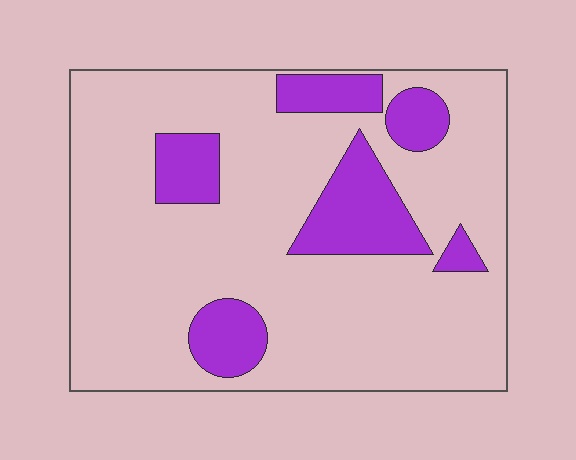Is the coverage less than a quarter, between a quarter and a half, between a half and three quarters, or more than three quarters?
Less than a quarter.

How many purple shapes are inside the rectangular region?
6.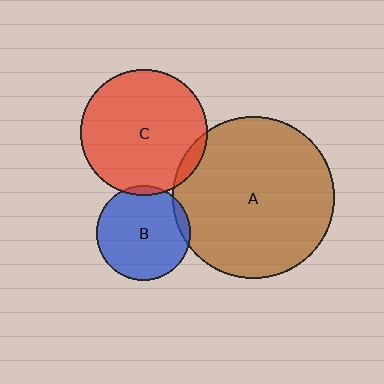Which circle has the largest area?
Circle A (brown).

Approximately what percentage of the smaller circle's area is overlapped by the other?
Approximately 5%.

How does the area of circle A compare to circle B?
Approximately 2.9 times.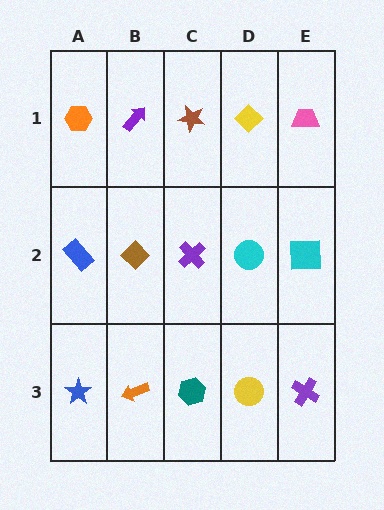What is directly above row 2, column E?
A pink trapezoid.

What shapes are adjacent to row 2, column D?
A yellow diamond (row 1, column D), a yellow circle (row 3, column D), a purple cross (row 2, column C), a cyan square (row 2, column E).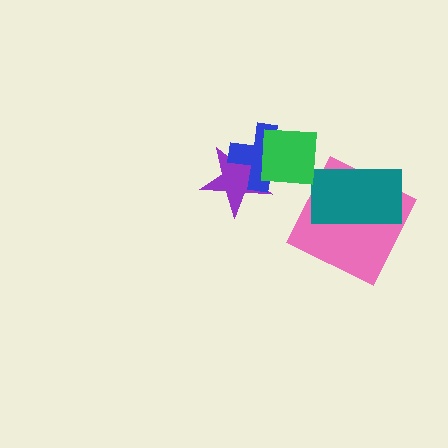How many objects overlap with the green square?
2 objects overlap with the green square.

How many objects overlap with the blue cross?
2 objects overlap with the blue cross.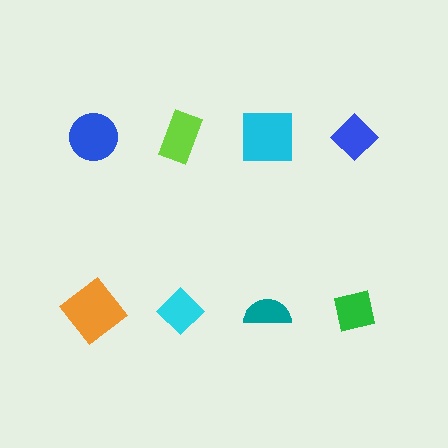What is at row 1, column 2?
A lime rectangle.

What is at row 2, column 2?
A cyan diamond.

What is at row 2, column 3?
A teal semicircle.